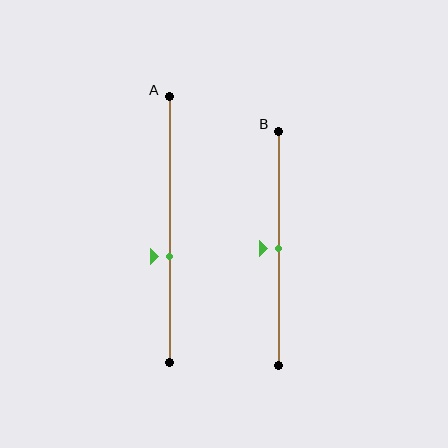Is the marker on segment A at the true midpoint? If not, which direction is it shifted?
No, the marker on segment A is shifted downward by about 10% of the segment length.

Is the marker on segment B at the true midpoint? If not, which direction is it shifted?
Yes, the marker on segment B is at the true midpoint.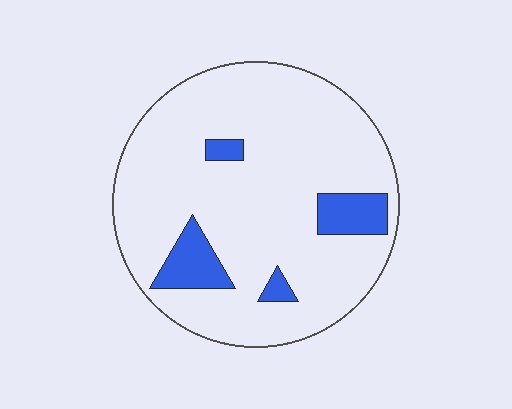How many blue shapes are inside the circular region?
4.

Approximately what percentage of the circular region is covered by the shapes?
Approximately 10%.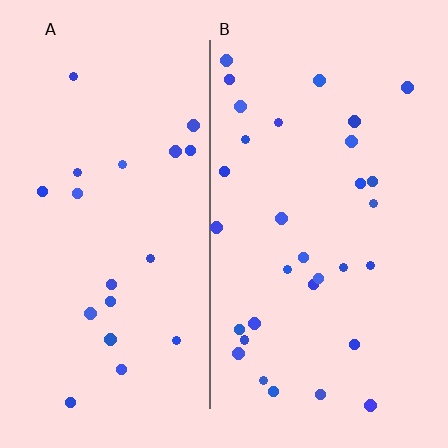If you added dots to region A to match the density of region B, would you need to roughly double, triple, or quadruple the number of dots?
Approximately double.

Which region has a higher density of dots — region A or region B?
B (the right).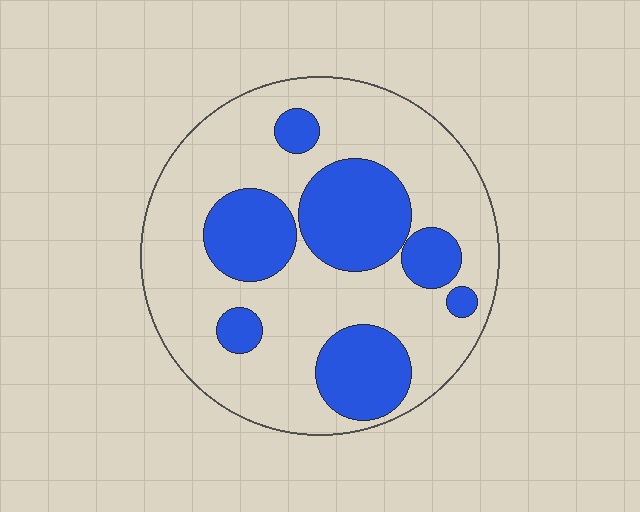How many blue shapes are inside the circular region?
7.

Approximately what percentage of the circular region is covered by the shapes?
Approximately 30%.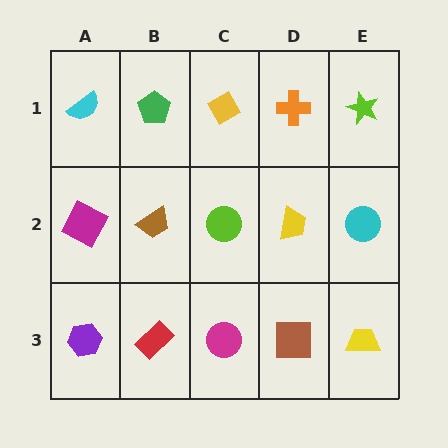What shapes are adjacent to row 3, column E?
A cyan circle (row 2, column E), a brown square (row 3, column D).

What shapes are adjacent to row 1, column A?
A magenta square (row 2, column A), a green pentagon (row 1, column B).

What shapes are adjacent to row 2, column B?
A green pentagon (row 1, column B), a red rectangle (row 3, column B), a magenta square (row 2, column A), a lime circle (row 2, column C).